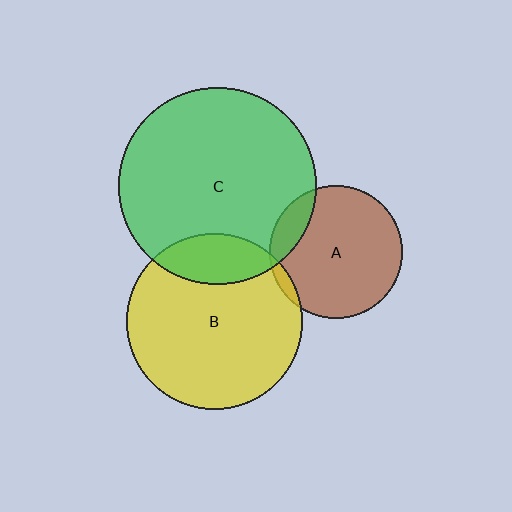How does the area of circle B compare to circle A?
Approximately 1.7 times.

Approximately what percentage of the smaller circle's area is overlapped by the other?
Approximately 15%.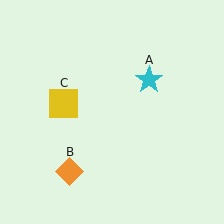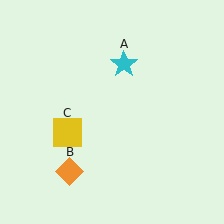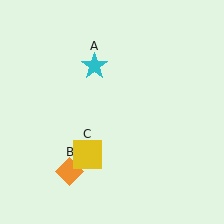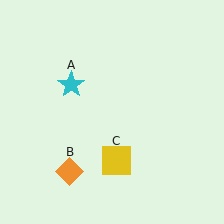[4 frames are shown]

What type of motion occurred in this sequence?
The cyan star (object A), yellow square (object C) rotated counterclockwise around the center of the scene.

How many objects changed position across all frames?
2 objects changed position: cyan star (object A), yellow square (object C).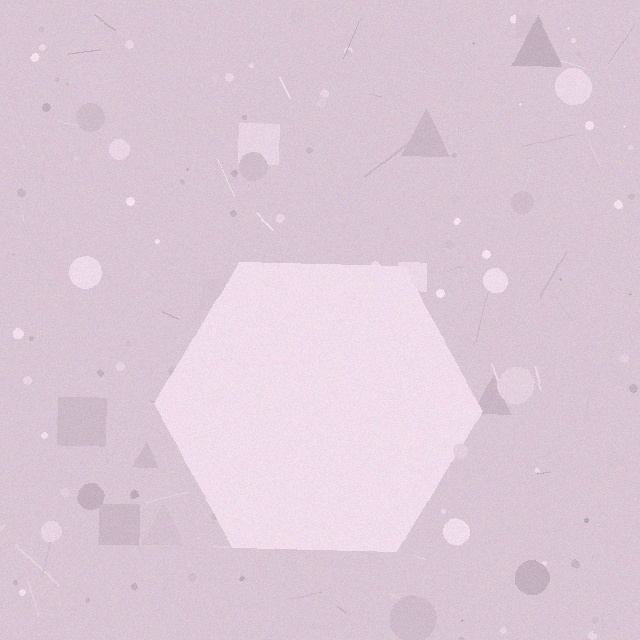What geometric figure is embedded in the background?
A hexagon is embedded in the background.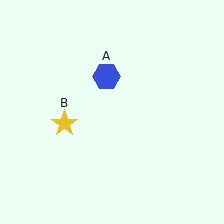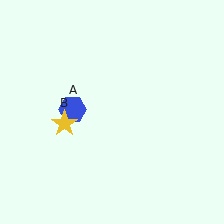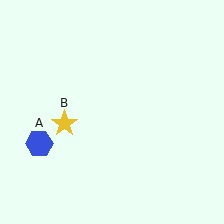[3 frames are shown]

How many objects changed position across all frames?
1 object changed position: blue hexagon (object A).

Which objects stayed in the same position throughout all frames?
Yellow star (object B) remained stationary.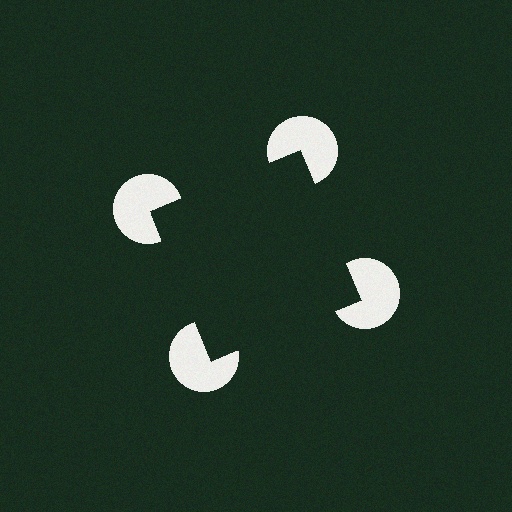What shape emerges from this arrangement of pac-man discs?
An illusory square — its edges are inferred from the aligned wedge cuts in the pac-man discs, not physically drawn.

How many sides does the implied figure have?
4 sides.